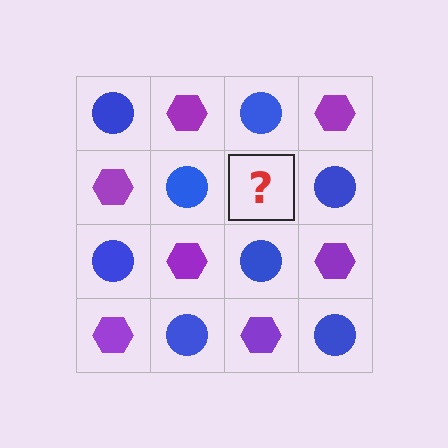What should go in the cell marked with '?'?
The missing cell should contain a purple hexagon.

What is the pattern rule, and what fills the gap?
The rule is that it alternates blue circle and purple hexagon in a checkerboard pattern. The gap should be filled with a purple hexagon.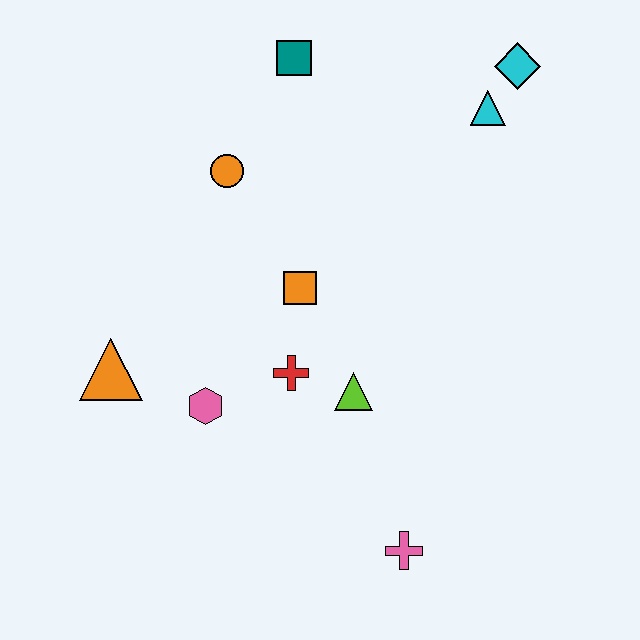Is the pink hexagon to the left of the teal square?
Yes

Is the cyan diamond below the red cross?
No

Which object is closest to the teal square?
The orange circle is closest to the teal square.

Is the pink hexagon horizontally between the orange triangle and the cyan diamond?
Yes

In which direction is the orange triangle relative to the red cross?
The orange triangle is to the left of the red cross.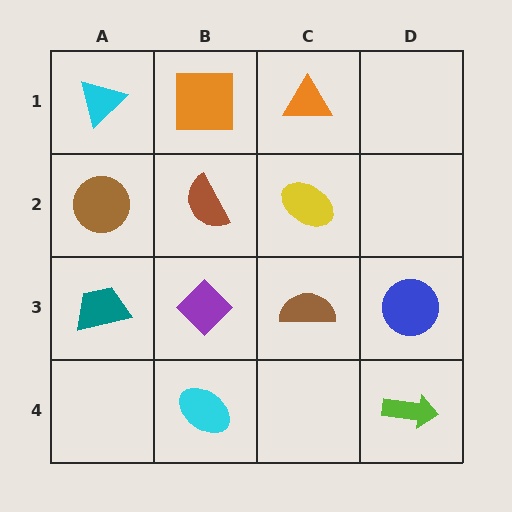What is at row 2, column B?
A brown semicircle.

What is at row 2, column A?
A brown circle.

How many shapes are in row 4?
2 shapes.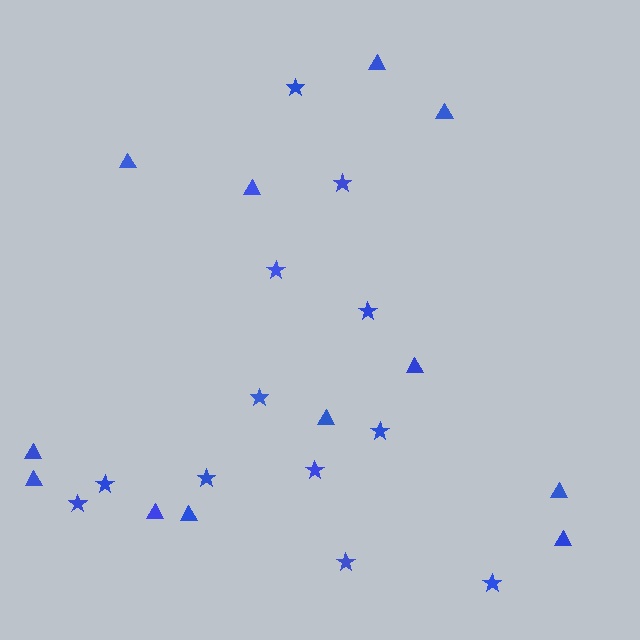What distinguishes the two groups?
There are 2 groups: one group of stars (12) and one group of triangles (12).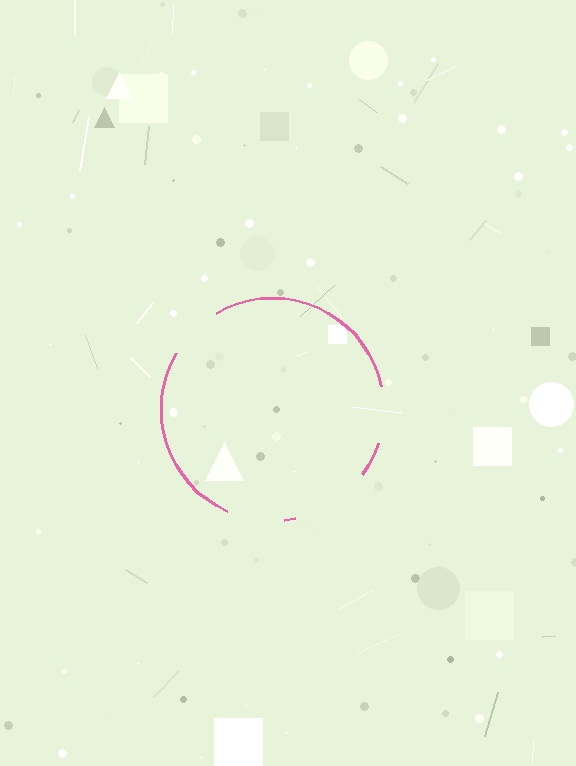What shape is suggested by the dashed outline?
The dashed outline suggests a circle.